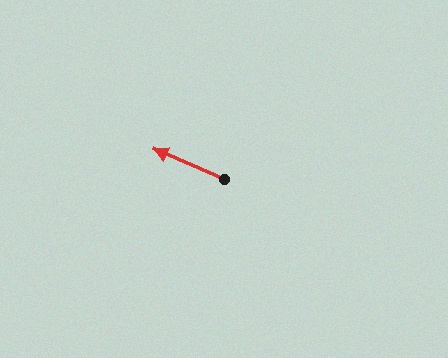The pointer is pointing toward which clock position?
Roughly 10 o'clock.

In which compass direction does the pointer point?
Northwest.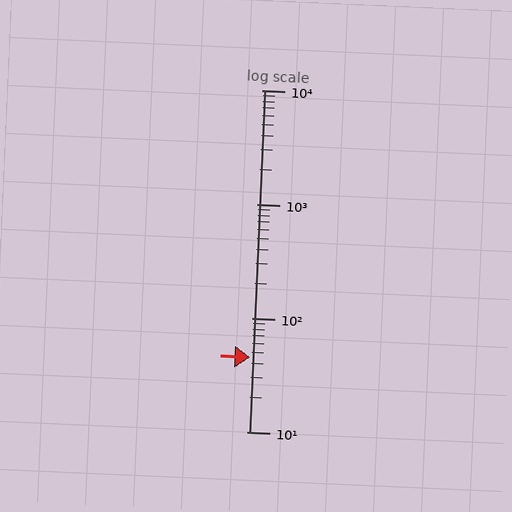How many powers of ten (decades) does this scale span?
The scale spans 3 decades, from 10 to 10000.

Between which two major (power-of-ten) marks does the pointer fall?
The pointer is between 10 and 100.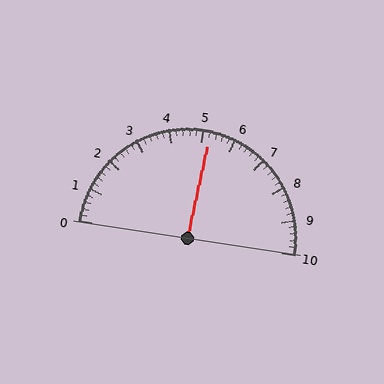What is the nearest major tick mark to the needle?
The nearest major tick mark is 5.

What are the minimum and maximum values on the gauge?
The gauge ranges from 0 to 10.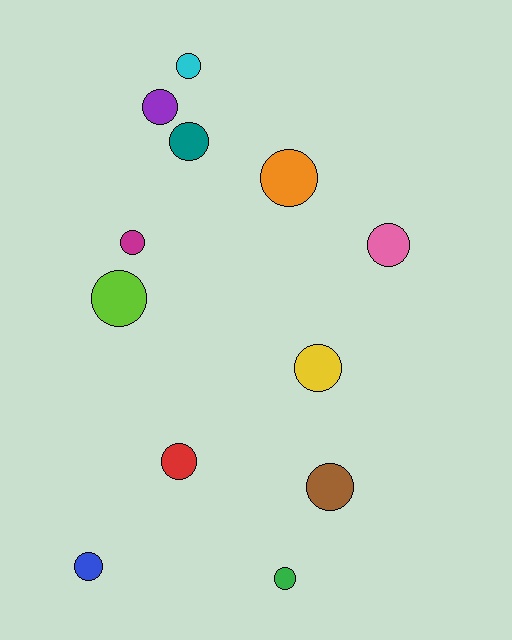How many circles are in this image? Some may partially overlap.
There are 12 circles.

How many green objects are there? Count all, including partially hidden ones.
There is 1 green object.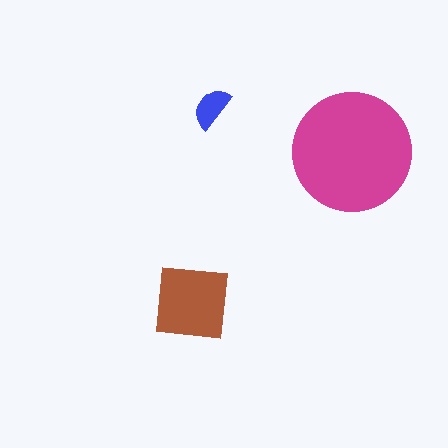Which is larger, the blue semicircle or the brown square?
The brown square.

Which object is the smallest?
The blue semicircle.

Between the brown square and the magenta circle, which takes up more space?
The magenta circle.